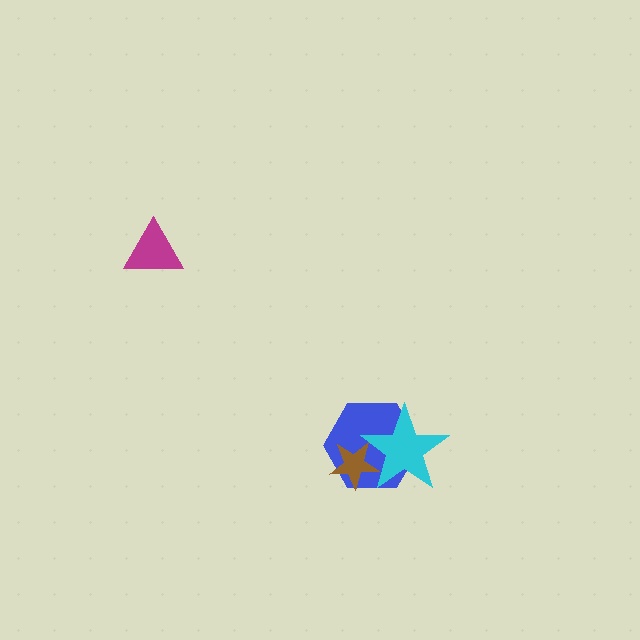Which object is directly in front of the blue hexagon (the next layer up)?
The cyan star is directly in front of the blue hexagon.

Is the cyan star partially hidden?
Yes, it is partially covered by another shape.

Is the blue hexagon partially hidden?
Yes, it is partially covered by another shape.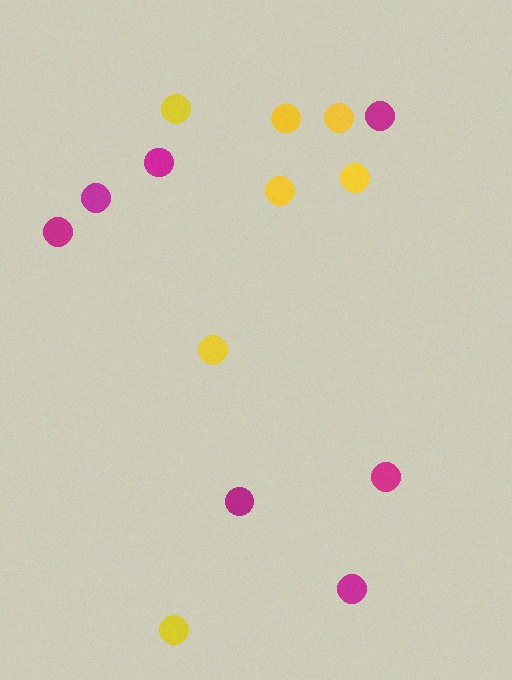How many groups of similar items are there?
There are 2 groups: one group of yellow circles (7) and one group of magenta circles (7).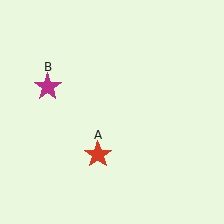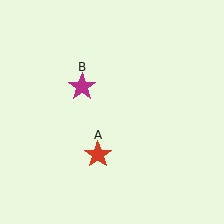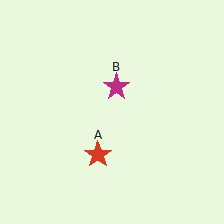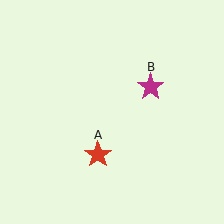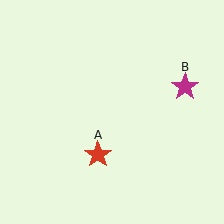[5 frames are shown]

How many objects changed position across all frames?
1 object changed position: magenta star (object B).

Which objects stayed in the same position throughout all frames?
Red star (object A) remained stationary.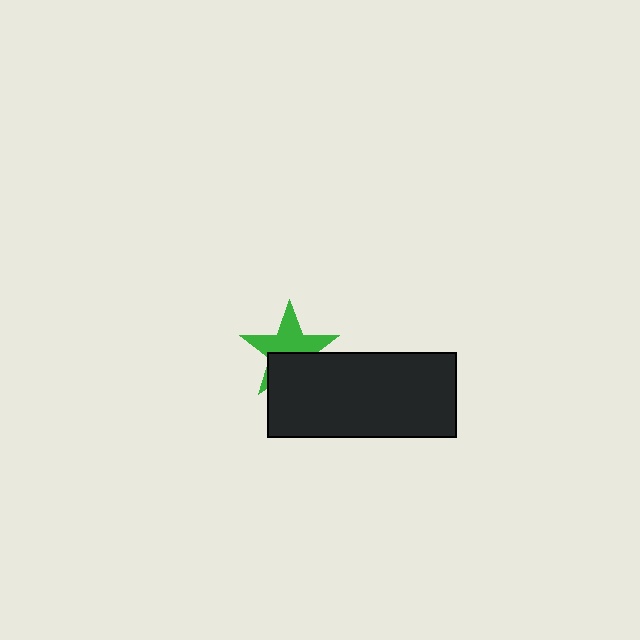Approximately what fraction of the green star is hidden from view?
Roughly 42% of the green star is hidden behind the black rectangle.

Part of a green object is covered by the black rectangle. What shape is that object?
It is a star.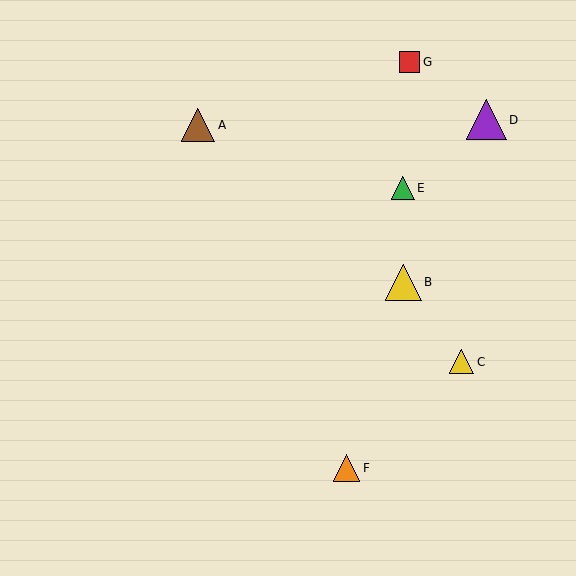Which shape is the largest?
The purple triangle (labeled D) is the largest.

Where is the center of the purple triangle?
The center of the purple triangle is at (486, 120).